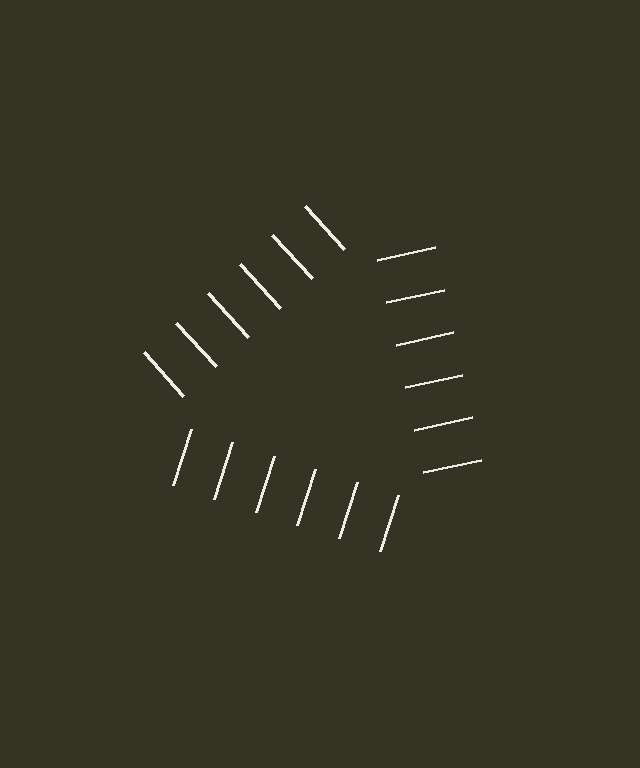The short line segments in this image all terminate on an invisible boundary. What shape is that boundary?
An illusory triangle — the line segments terminate on its edges but no continuous stroke is drawn.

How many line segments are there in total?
18 — 6 along each of the 3 edges.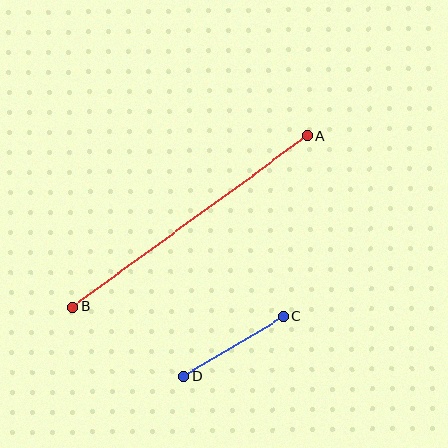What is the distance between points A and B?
The distance is approximately 291 pixels.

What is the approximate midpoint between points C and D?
The midpoint is at approximately (233, 347) pixels.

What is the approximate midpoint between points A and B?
The midpoint is at approximately (190, 221) pixels.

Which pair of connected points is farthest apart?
Points A and B are farthest apart.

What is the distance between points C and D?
The distance is approximately 117 pixels.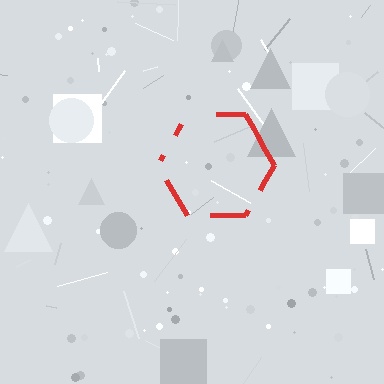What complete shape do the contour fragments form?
The contour fragments form a hexagon.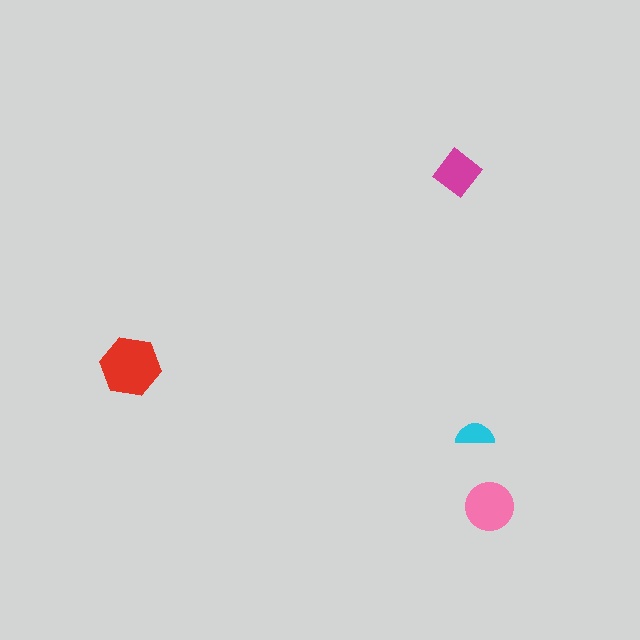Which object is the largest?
The red hexagon.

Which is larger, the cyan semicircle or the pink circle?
The pink circle.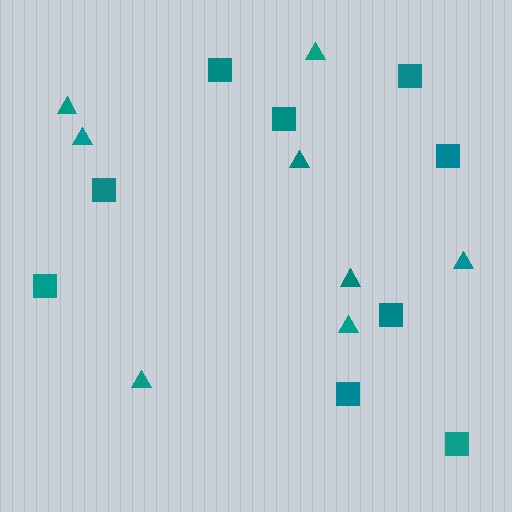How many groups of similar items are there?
There are 2 groups: one group of squares (9) and one group of triangles (8).